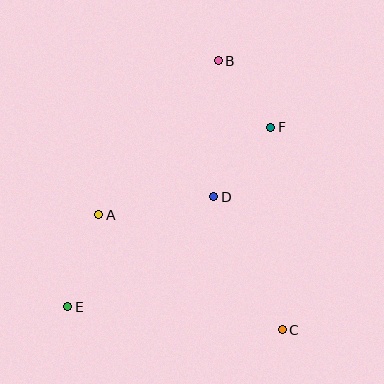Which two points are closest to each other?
Points B and F are closest to each other.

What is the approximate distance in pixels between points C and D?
The distance between C and D is approximately 150 pixels.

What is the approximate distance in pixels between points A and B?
The distance between A and B is approximately 195 pixels.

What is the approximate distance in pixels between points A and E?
The distance between A and E is approximately 97 pixels.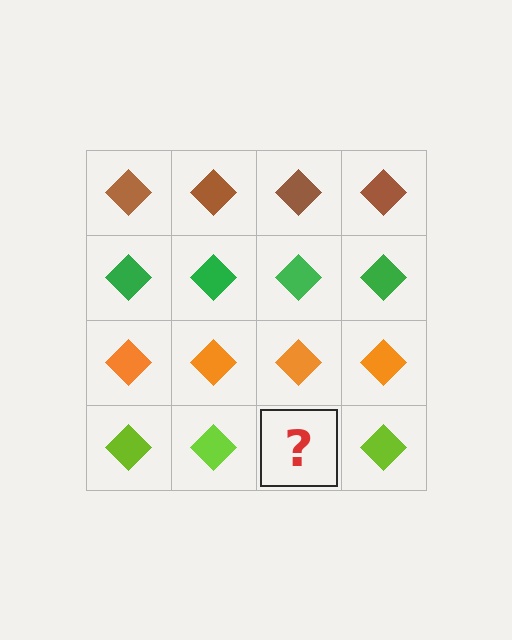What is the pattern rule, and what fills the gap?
The rule is that each row has a consistent color. The gap should be filled with a lime diamond.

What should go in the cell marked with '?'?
The missing cell should contain a lime diamond.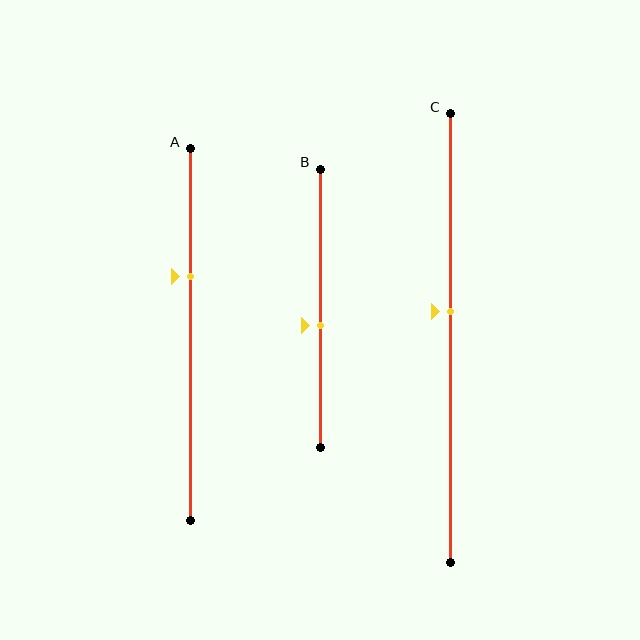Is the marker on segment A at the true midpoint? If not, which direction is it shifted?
No, the marker on segment A is shifted upward by about 16% of the segment length.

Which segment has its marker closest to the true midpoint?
Segment C has its marker closest to the true midpoint.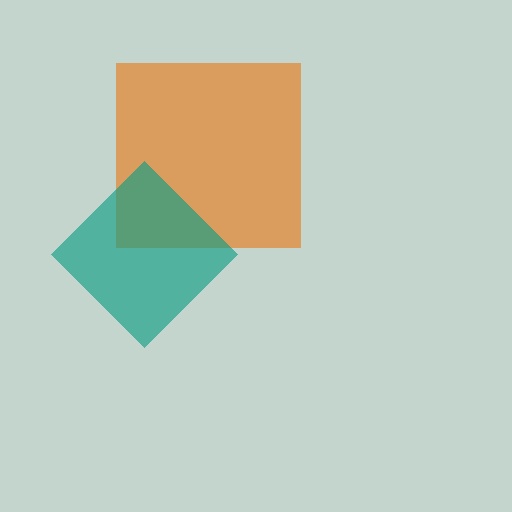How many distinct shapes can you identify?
There are 2 distinct shapes: an orange square, a teal diamond.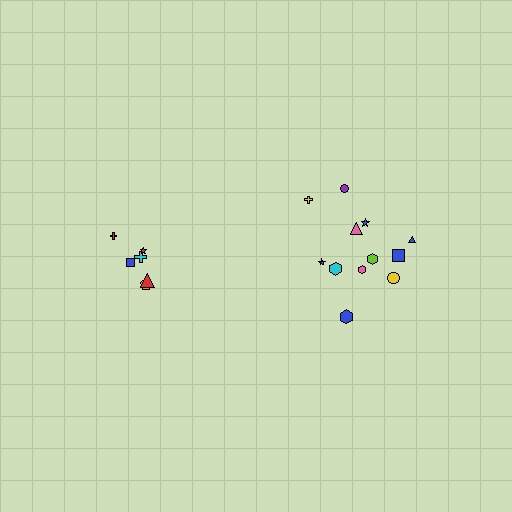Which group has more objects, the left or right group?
The right group.